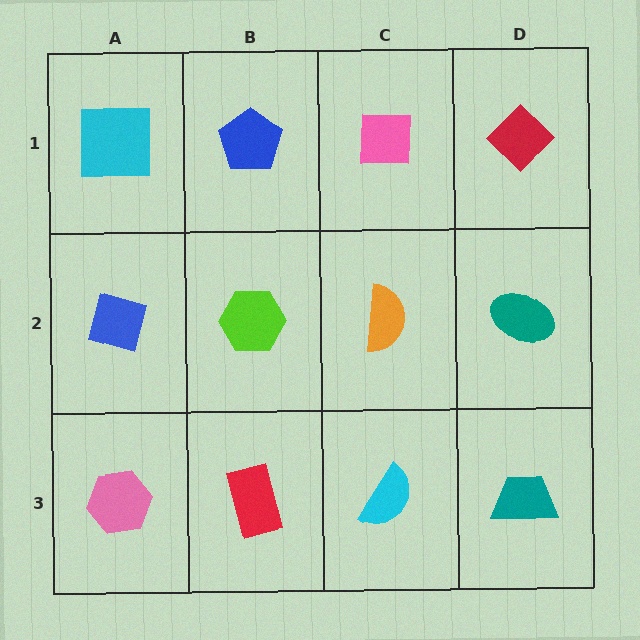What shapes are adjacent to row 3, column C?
An orange semicircle (row 2, column C), a red rectangle (row 3, column B), a teal trapezoid (row 3, column D).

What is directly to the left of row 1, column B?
A cyan square.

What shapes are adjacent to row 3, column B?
A lime hexagon (row 2, column B), a pink hexagon (row 3, column A), a cyan semicircle (row 3, column C).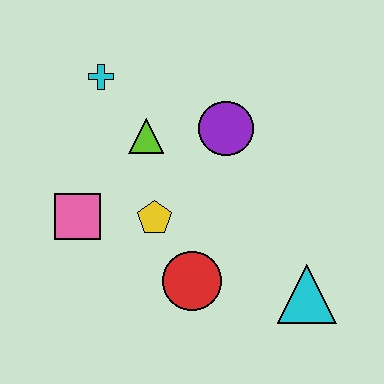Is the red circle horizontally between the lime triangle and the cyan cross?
No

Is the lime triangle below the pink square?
No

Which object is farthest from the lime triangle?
The cyan triangle is farthest from the lime triangle.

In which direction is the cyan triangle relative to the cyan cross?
The cyan triangle is below the cyan cross.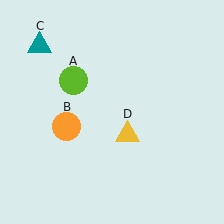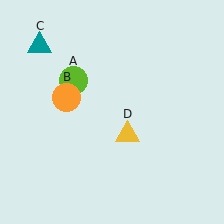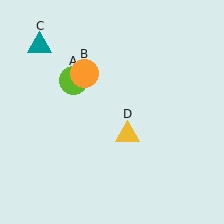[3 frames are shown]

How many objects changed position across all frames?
1 object changed position: orange circle (object B).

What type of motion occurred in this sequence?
The orange circle (object B) rotated clockwise around the center of the scene.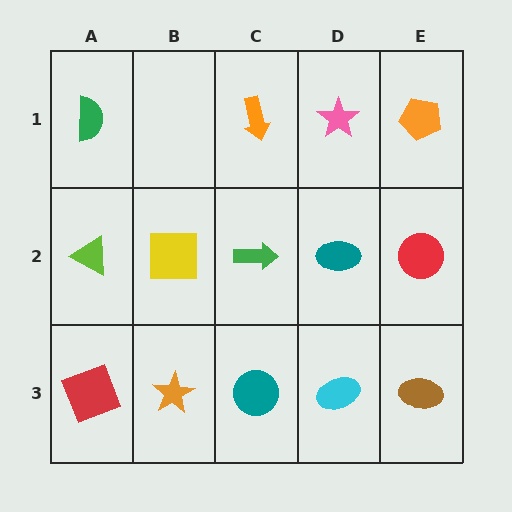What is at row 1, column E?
An orange pentagon.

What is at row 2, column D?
A teal ellipse.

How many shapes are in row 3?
5 shapes.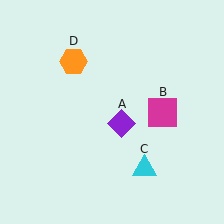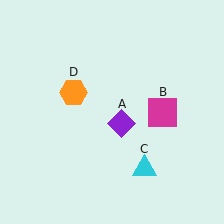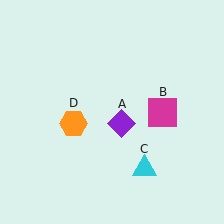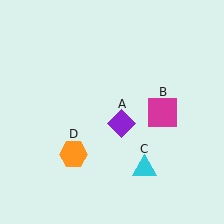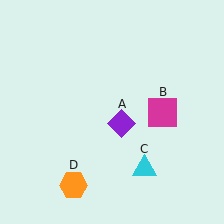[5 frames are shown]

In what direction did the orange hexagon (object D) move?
The orange hexagon (object D) moved down.